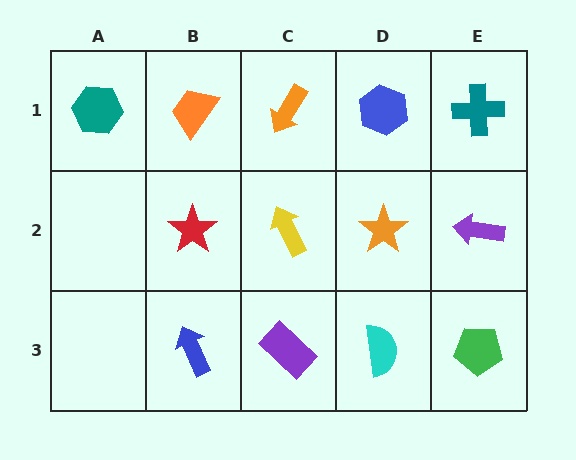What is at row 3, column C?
A purple rectangle.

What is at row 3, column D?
A cyan semicircle.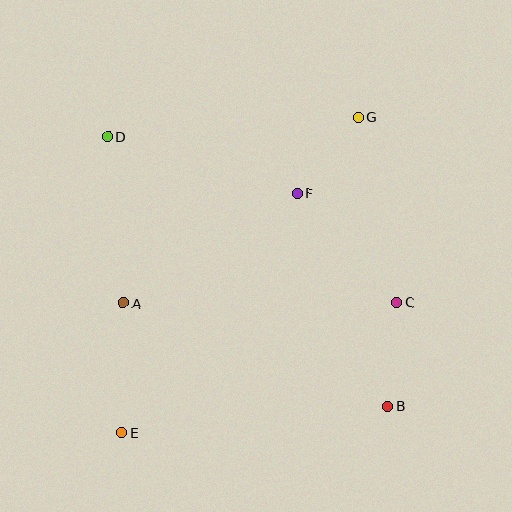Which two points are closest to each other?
Points F and G are closest to each other.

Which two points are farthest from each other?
Points E and G are farthest from each other.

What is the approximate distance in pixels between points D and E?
The distance between D and E is approximately 296 pixels.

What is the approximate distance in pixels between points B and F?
The distance between B and F is approximately 231 pixels.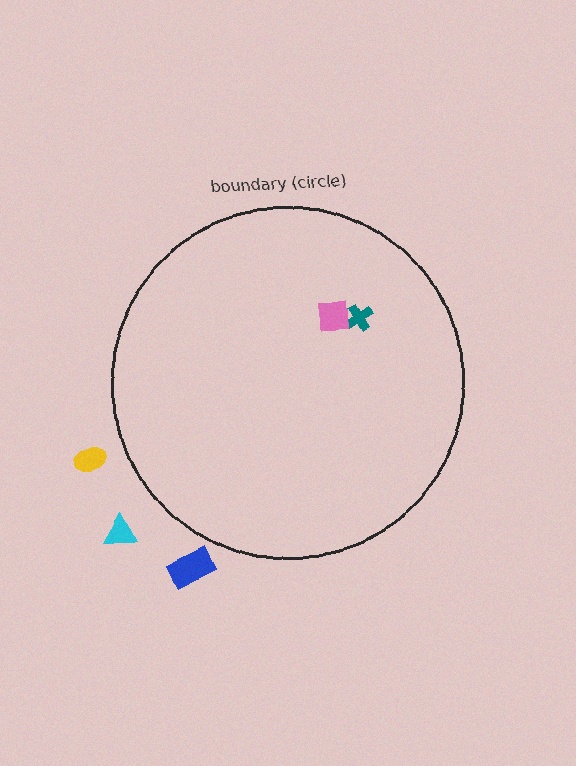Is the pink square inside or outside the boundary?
Inside.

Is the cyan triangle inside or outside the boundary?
Outside.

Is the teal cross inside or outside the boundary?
Inside.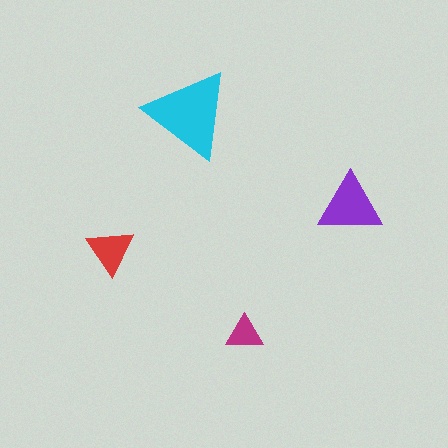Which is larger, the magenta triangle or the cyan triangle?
The cyan one.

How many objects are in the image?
There are 4 objects in the image.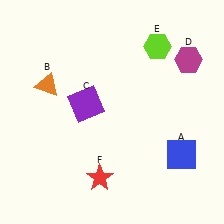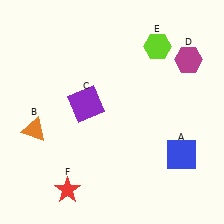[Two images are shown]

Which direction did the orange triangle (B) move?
The orange triangle (B) moved down.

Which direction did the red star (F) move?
The red star (F) moved left.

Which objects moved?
The objects that moved are: the orange triangle (B), the red star (F).